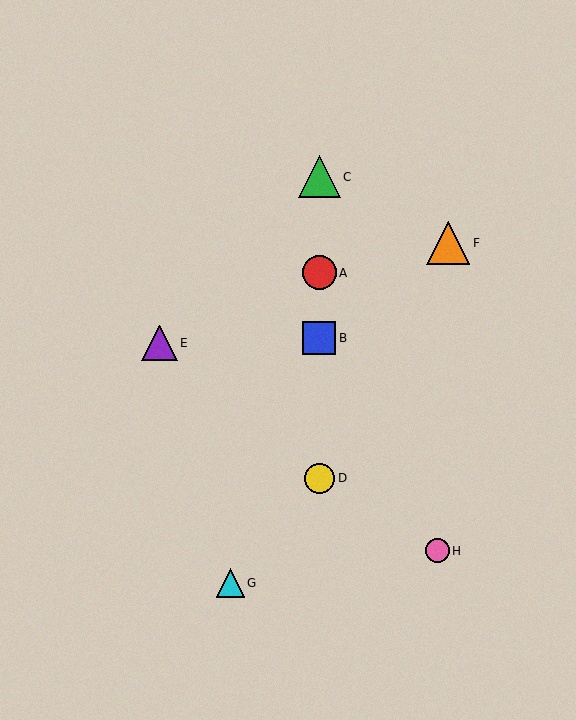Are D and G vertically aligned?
No, D is at x≈319 and G is at x≈230.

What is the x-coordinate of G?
Object G is at x≈230.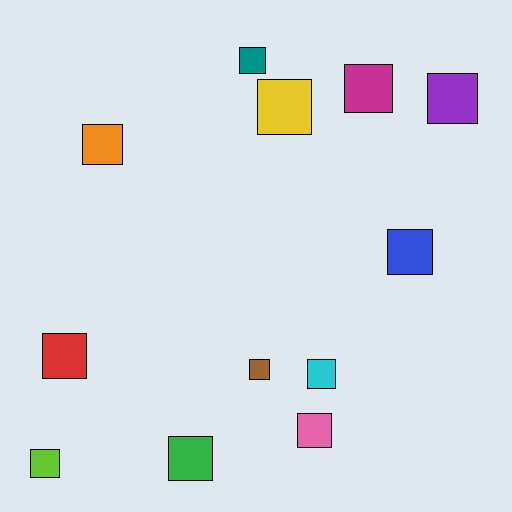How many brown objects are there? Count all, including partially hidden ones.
There is 1 brown object.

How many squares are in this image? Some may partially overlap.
There are 12 squares.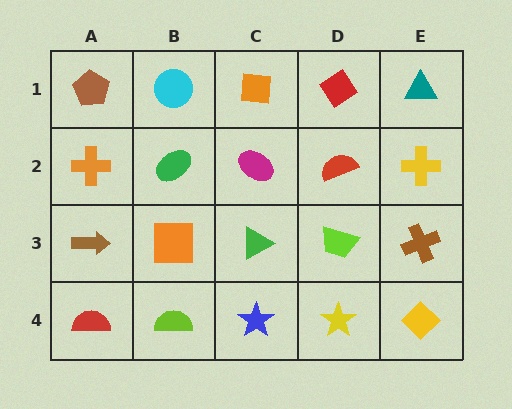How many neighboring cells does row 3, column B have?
4.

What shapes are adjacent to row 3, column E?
A yellow cross (row 2, column E), a yellow diamond (row 4, column E), a lime trapezoid (row 3, column D).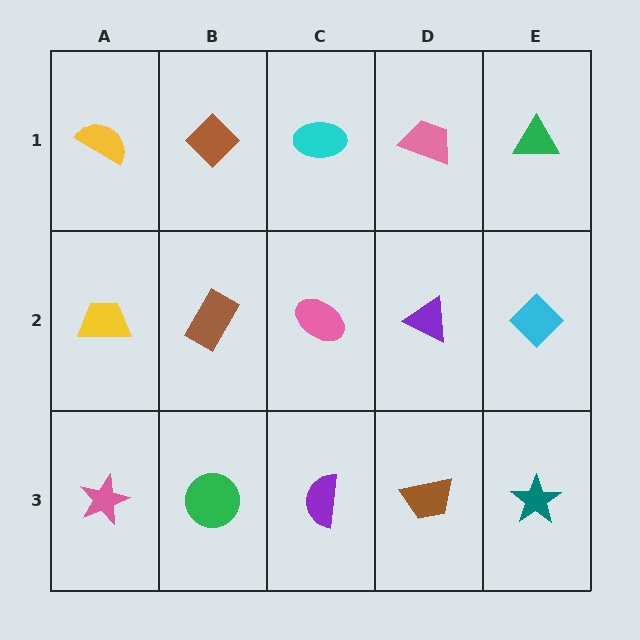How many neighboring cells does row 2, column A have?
3.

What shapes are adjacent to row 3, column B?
A brown rectangle (row 2, column B), a pink star (row 3, column A), a purple semicircle (row 3, column C).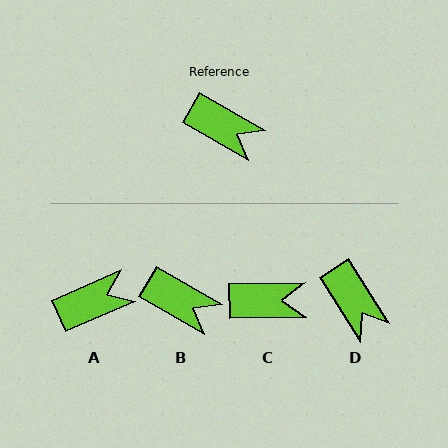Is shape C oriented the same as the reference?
No, it is off by about 31 degrees.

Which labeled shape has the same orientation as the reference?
B.